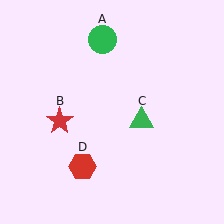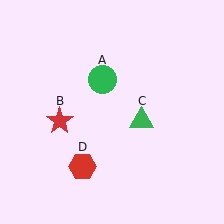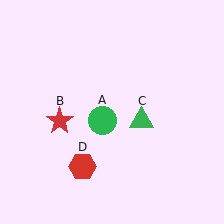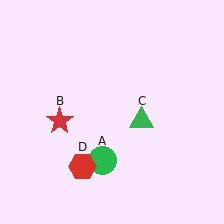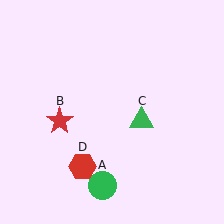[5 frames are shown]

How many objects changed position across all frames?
1 object changed position: green circle (object A).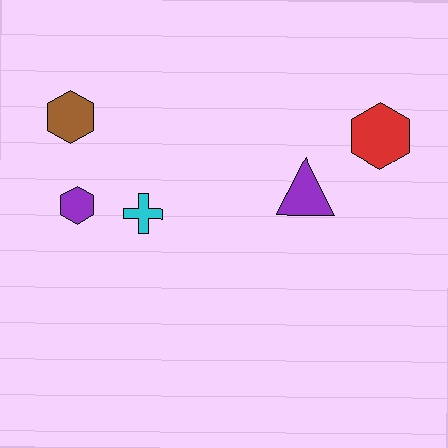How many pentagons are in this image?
There are no pentagons.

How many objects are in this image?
There are 5 objects.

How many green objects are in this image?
There are no green objects.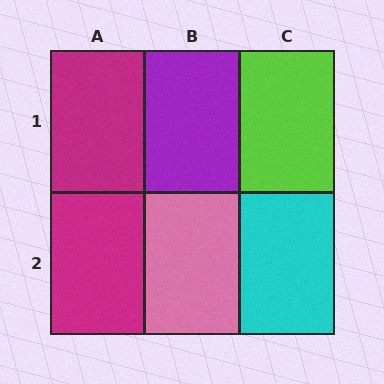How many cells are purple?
1 cell is purple.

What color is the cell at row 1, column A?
Magenta.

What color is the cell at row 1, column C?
Lime.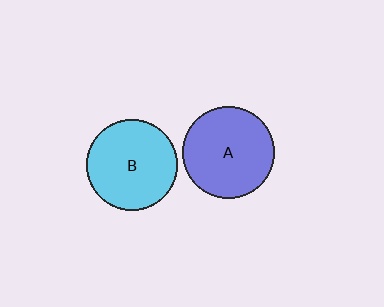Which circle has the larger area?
Circle A (blue).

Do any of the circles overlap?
No, none of the circles overlap.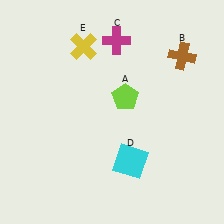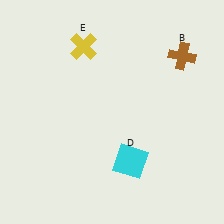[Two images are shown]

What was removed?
The lime pentagon (A), the magenta cross (C) were removed in Image 2.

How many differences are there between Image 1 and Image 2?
There are 2 differences between the two images.